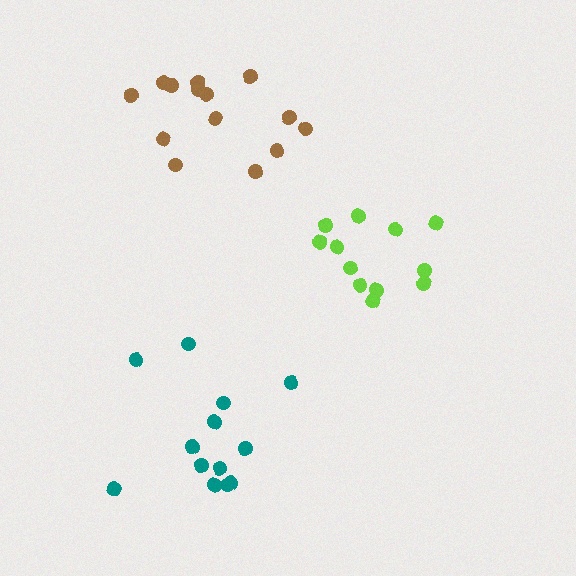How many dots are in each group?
Group 1: 12 dots, Group 2: 14 dots, Group 3: 13 dots (39 total).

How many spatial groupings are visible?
There are 3 spatial groupings.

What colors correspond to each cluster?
The clusters are colored: lime, brown, teal.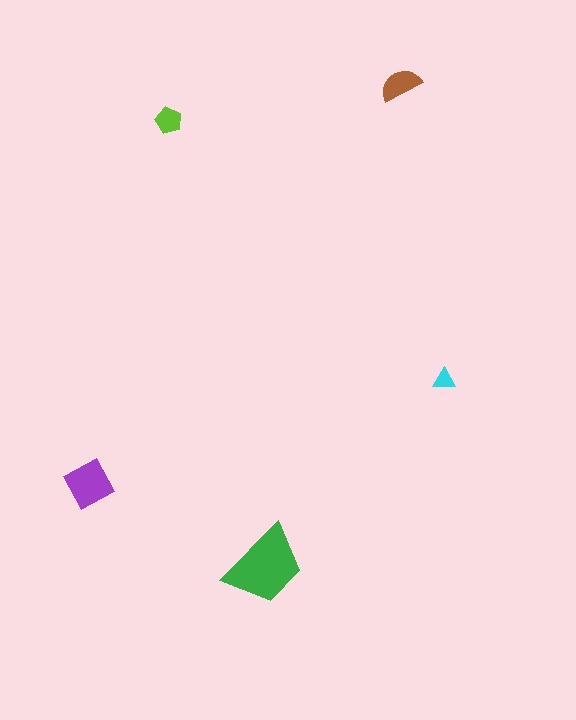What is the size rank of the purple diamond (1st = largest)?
2nd.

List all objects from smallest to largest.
The cyan triangle, the lime pentagon, the brown semicircle, the purple diamond, the green trapezoid.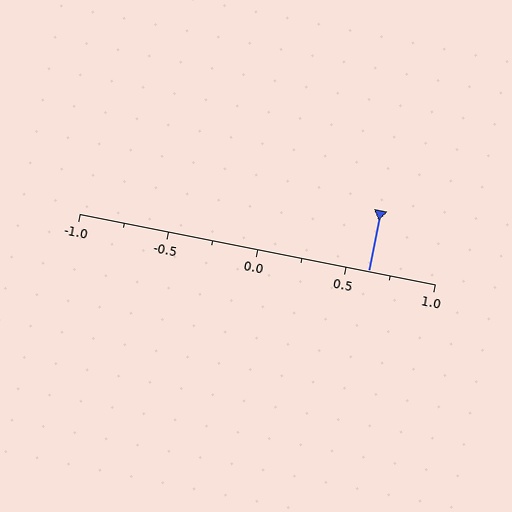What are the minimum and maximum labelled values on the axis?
The axis runs from -1.0 to 1.0.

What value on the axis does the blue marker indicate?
The marker indicates approximately 0.62.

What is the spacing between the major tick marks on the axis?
The major ticks are spaced 0.5 apart.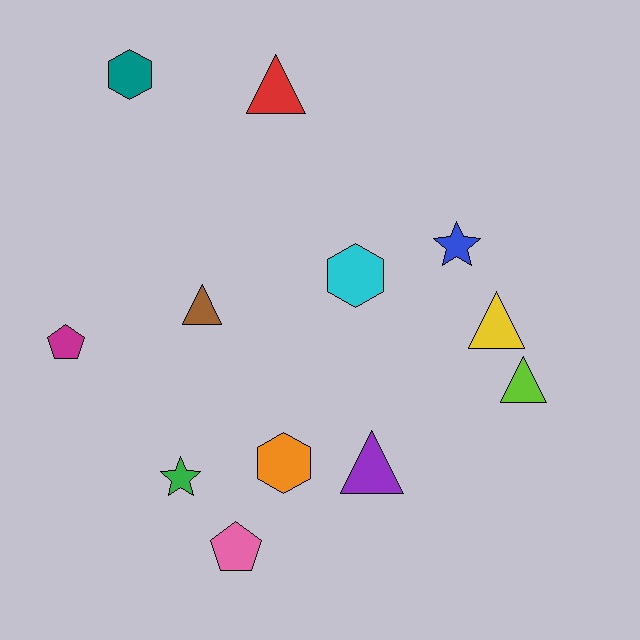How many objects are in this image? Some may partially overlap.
There are 12 objects.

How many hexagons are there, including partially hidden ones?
There are 3 hexagons.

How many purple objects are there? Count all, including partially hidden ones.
There is 1 purple object.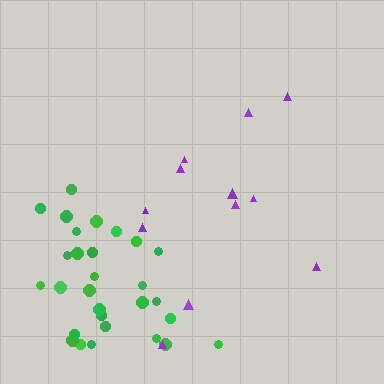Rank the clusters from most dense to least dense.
green, purple.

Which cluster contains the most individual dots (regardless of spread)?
Green (29).